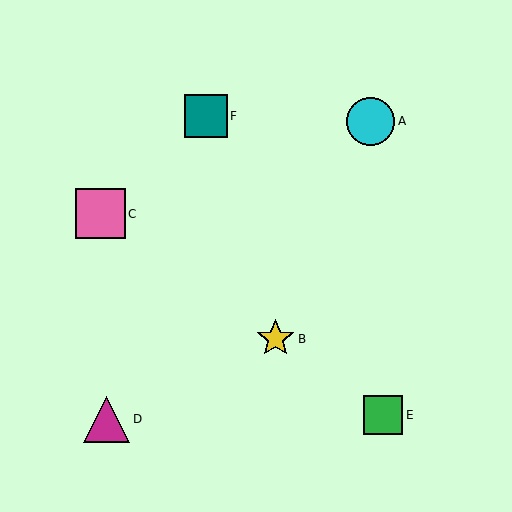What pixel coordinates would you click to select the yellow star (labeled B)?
Click at (276, 339) to select the yellow star B.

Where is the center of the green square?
The center of the green square is at (383, 415).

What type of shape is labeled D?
Shape D is a magenta triangle.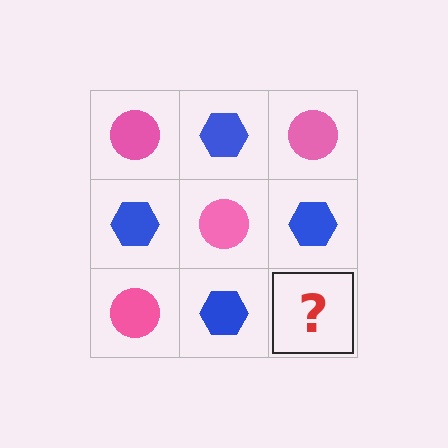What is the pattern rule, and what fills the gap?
The rule is that it alternates pink circle and blue hexagon in a checkerboard pattern. The gap should be filled with a pink circle.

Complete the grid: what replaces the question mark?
The question mark should be replaced with a pink circle.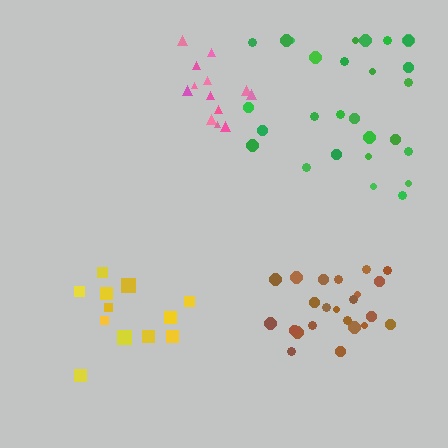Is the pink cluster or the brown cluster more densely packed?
Brown.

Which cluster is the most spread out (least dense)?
Green.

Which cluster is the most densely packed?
Brown.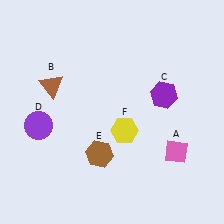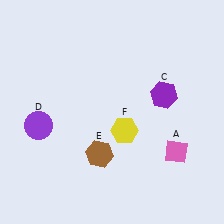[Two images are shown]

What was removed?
The brown triangle (B) was removed in Image 2.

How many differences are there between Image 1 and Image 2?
There is 1 difference between the two images.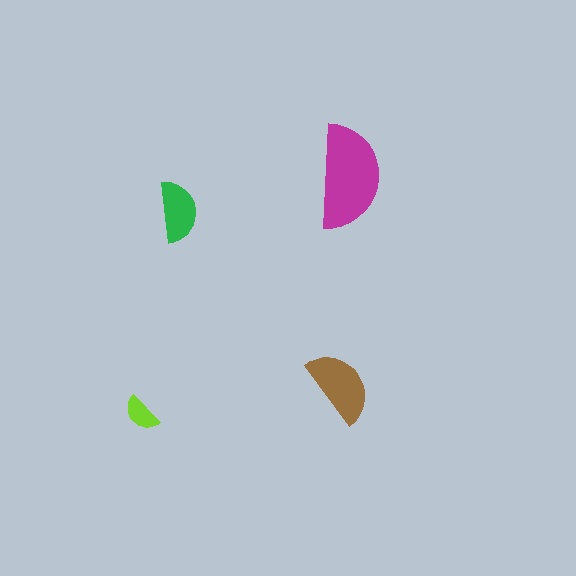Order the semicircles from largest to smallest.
the magenta one, the brown one, the green one, the lime one.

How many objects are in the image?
There are 4 objects in the image.